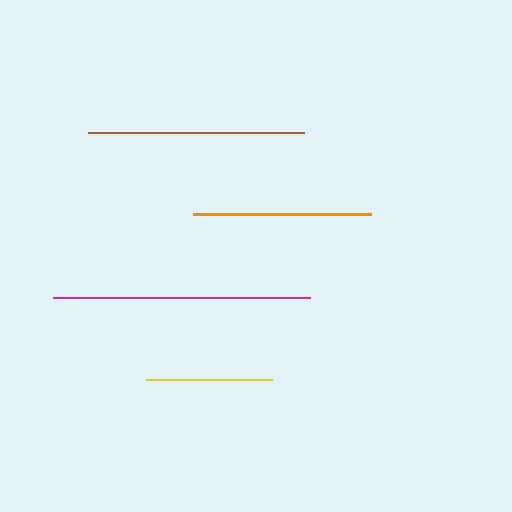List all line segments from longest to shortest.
From longest to shortest: magenta, brown, orange, yellow.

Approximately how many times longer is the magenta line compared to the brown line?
The magenta line is approximately 1.2 times the length of the brown line.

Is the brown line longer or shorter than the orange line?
The brown line is longer than the orange line.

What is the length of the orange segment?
The orange segment is approximately 177 pixels long.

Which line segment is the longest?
The magenta line is the longest at approximately 257 pixels.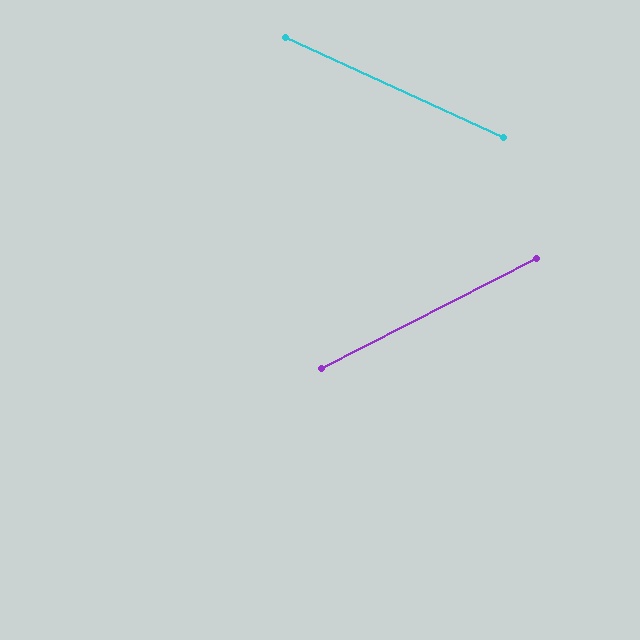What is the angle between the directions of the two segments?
Approximately 52 degrees.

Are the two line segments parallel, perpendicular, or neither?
Neither parallel nor perpendicular — they differ by about 52°.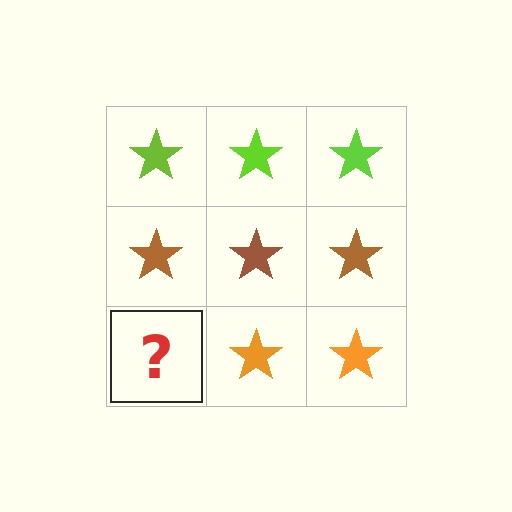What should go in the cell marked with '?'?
The missing cell should contain an orange star.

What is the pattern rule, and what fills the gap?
The rule is that each row has a consistent color. The gap should be filled with an orange star.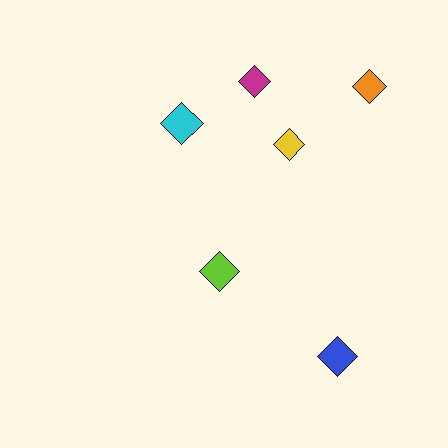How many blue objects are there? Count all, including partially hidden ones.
There is 1 blue object.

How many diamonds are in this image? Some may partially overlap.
There are 6 diamonds.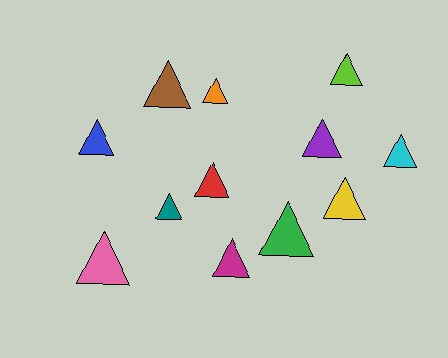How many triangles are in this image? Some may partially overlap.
There are 12 triangles.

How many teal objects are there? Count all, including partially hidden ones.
There is 1 teal object.